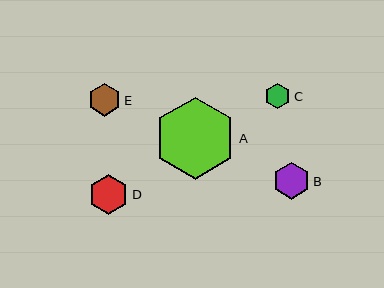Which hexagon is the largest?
Hexagon A is the largest with a size of approximately 82 pixels.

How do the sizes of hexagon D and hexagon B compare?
Hexagon D and hexagon B are approximately the same size.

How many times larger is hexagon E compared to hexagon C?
Hexagon E is approximately 1.3 times the size of hexagon C.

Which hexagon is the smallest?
Hexagon C is the smallest with a size of approximately 26 pixels.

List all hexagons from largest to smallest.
From largest to smallest: A, D, B, E, C.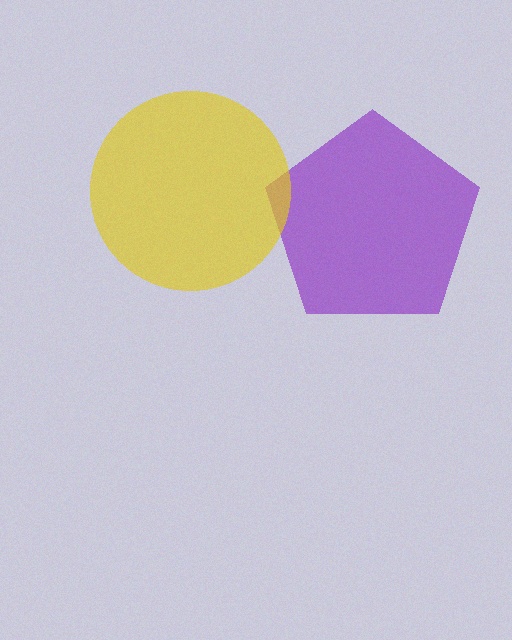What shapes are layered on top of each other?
The layered shapes are: a purple pentagon, a yellow circle.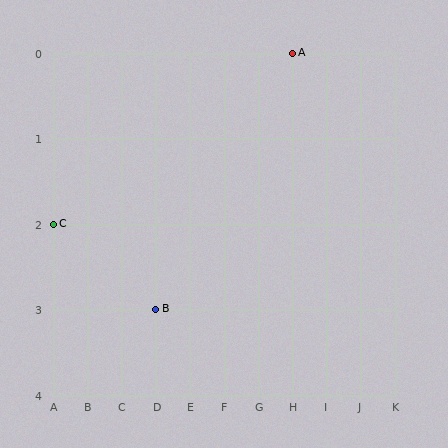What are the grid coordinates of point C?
Point C is at grid coordinates (A, 2).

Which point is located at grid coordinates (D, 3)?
Point B is at (D, 3).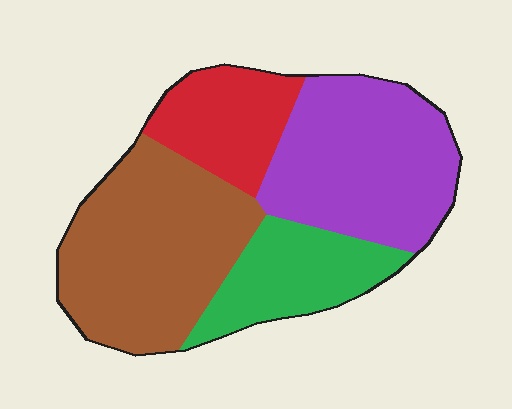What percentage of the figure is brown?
Brown takes up about three eighths (3/8) of the figure.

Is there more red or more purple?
Purple.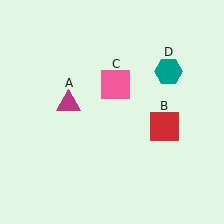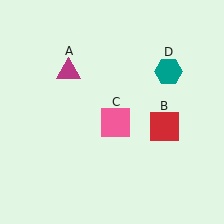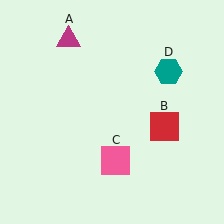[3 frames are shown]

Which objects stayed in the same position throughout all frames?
Red square (object B) and teal hexagon (object D) remained stationary.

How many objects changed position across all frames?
2 objects changed position: magenta triangle (object A), pink square (object C).